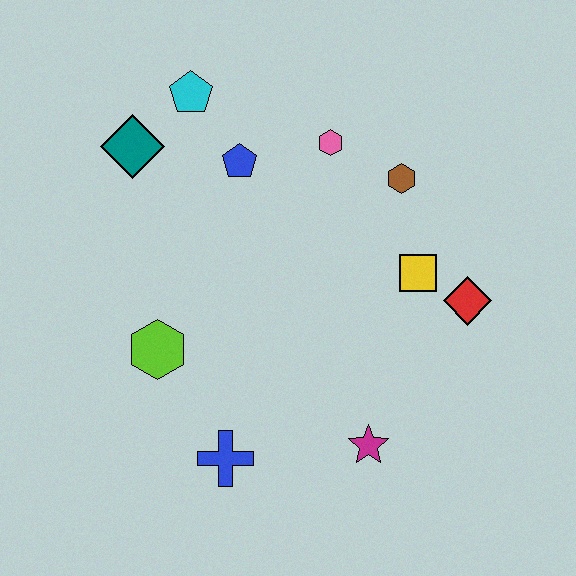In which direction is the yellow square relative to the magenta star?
The yellow square is above the magenta star.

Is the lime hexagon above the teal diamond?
No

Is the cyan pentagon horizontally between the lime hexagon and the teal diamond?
No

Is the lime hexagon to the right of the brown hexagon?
No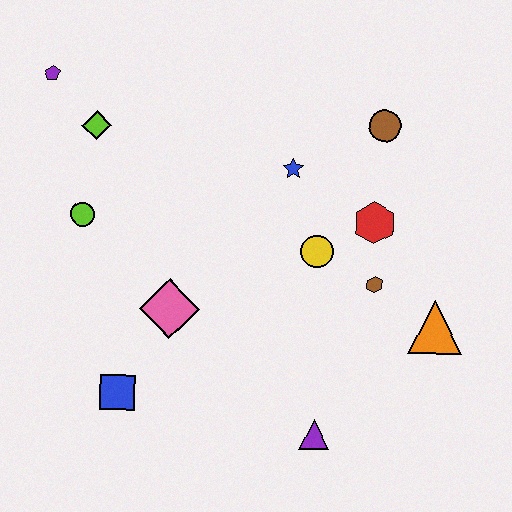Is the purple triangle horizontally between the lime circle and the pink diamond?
No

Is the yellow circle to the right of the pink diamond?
Yes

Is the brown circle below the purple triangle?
No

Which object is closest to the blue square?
The pink diamond is closest to the blue square.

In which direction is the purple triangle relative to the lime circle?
The purple triangle is to the right of the lime circle.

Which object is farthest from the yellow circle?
The purple pentagon is farthest from the yellow circle.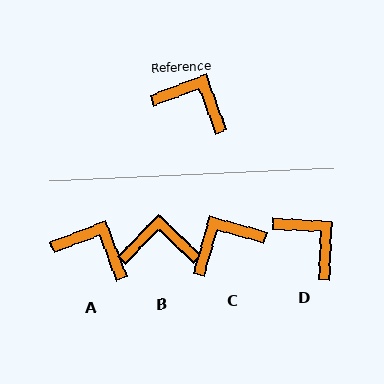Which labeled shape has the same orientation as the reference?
A.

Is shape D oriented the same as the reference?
No, it is off by about 23 degrees.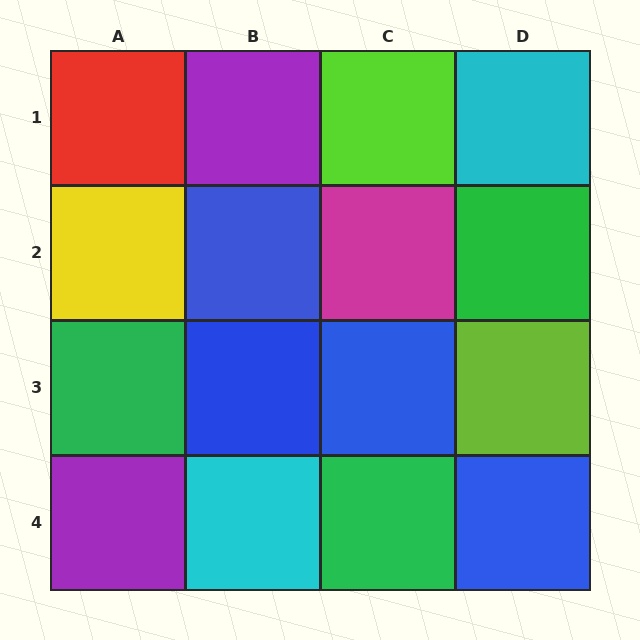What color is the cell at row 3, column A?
Green.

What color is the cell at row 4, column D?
Blue.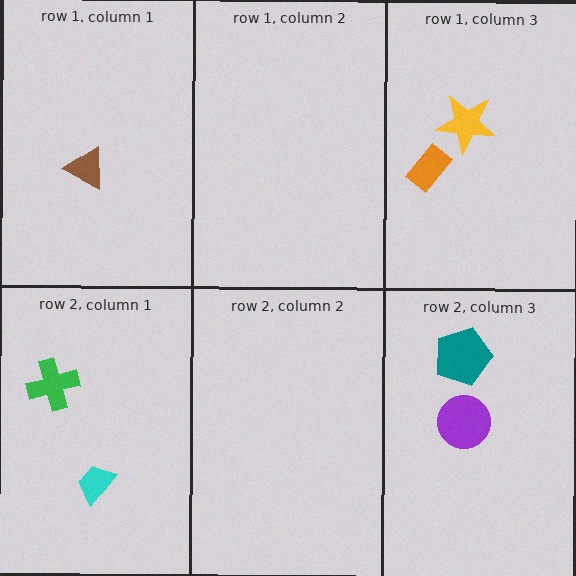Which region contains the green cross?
The row 2, column 1 region.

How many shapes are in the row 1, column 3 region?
2.